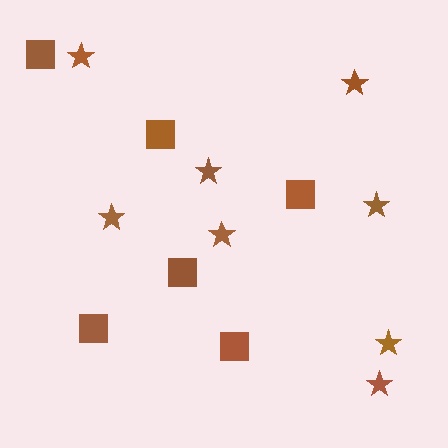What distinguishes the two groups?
There are 2 groups: one group of stars (8) and one group of squares (6).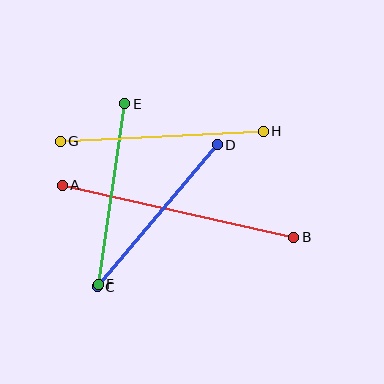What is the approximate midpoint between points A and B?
The midpoint is at approximately (178, 211) pixels.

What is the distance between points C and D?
The distance is approximately 186 pixels.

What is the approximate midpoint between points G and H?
The midpoint is at approximately (162, 136) pixels.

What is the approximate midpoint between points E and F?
The midpoint is at approximately (111, 194) pixels.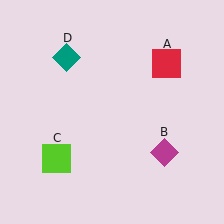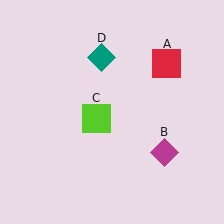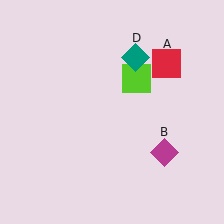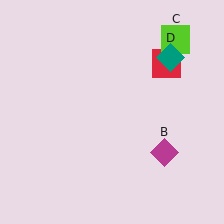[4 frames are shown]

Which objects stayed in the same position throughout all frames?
Red square (object A) and magenta diamond (object B) remained stationary.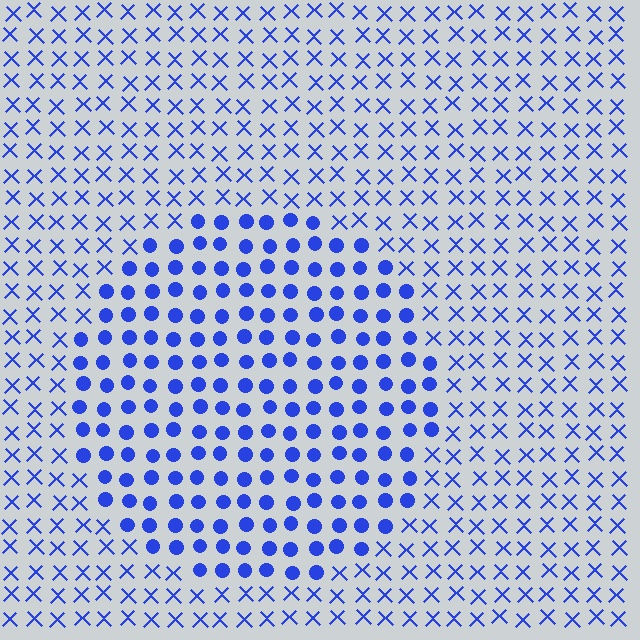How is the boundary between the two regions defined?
The boundary is defined by a change in element shape: circles inside vs. X marks outside. All elements share the same color and spacing.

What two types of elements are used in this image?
The image uses circles inside the circle region and X marks outside it.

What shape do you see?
I see a circle.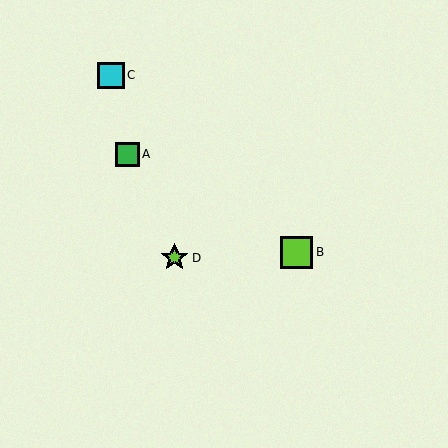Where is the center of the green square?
The center of the green square is at (127, 154).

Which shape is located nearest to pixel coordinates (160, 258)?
The lime star (labeled D) at (174, 258) is nearest to that location.